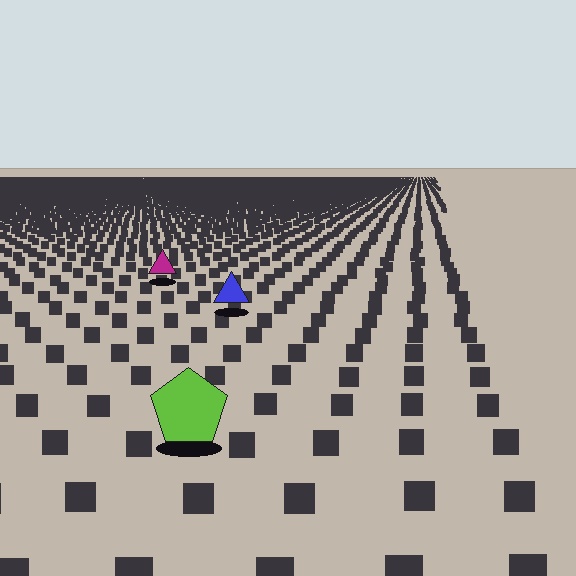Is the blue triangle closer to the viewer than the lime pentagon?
No. The lime pentagon is closer — you can tell from the texture gradient: the ground texture is coarser near it.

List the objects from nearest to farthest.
From nearest to farthest: the lime pentagon, the blue triangle, the magenta triangle.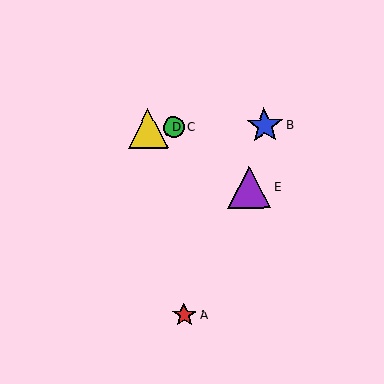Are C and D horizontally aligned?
Yes, both are at y≈128.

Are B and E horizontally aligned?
No, B is at y≈126 and E is at y≈187.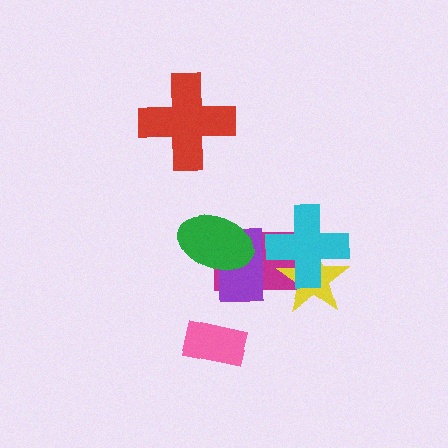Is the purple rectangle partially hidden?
Yes, it is partially covered by another shape.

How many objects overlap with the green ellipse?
2 objects overlap with the green ellipse.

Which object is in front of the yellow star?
The cyan cross is in front of the yellow star.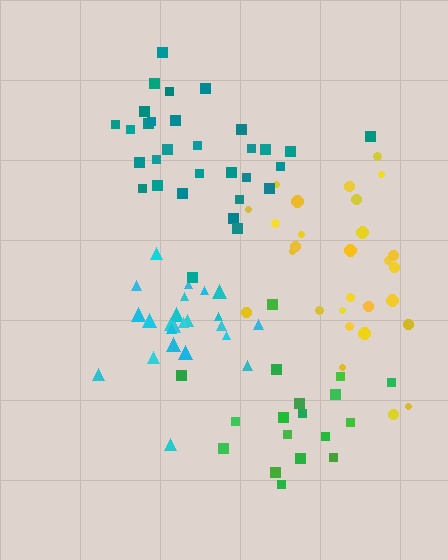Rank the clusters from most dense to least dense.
cyan, teal, green, yellow.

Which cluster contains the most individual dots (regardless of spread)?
Teal (31).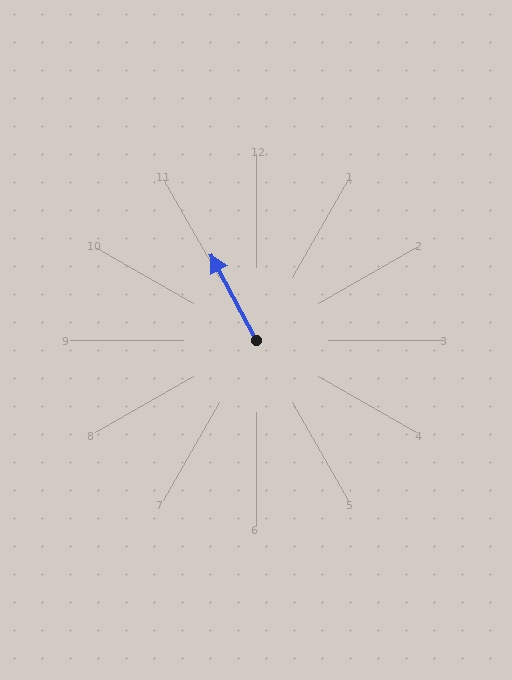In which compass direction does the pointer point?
Northwest.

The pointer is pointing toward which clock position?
Roughly 11 o'clock.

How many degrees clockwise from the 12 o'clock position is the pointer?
Approximately 332 degrees.